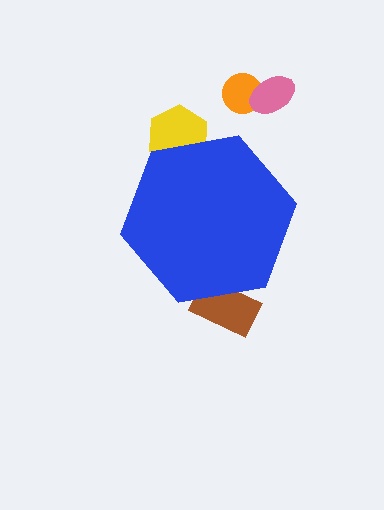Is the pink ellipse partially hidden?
No, the pink ellipse is fully visible.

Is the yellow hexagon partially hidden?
Yes, the yellow hexagon is partially hidden behind the blue hexagon.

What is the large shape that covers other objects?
A blue hexagon.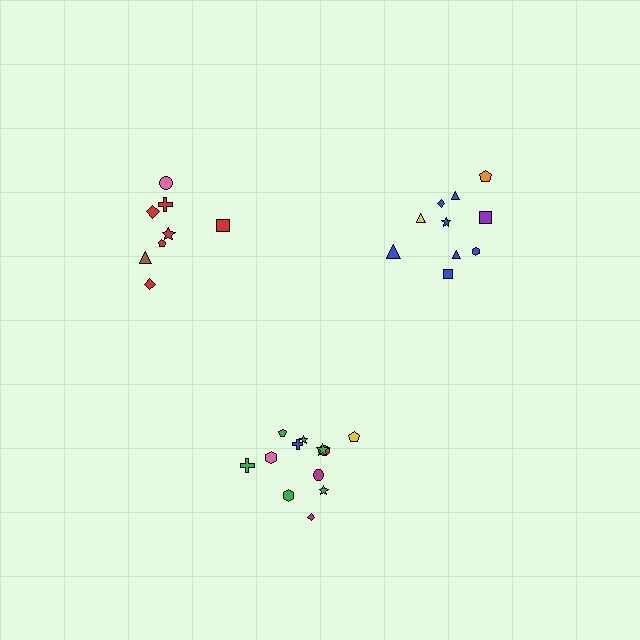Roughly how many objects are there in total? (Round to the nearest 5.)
Roughly 30 objects in total.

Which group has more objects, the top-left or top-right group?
The top-right group.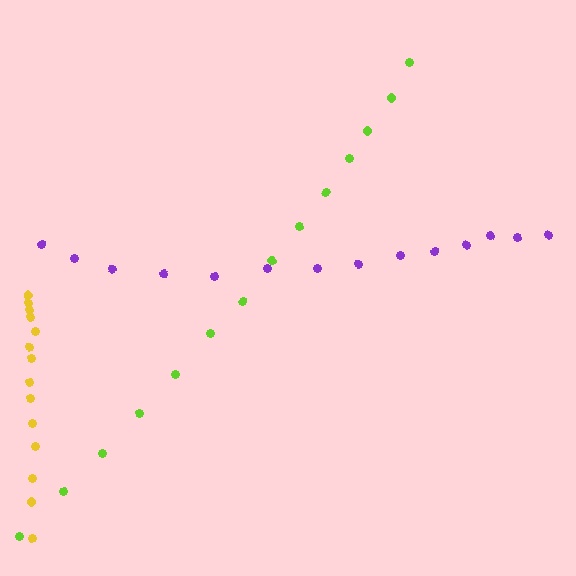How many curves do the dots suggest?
There are 3 distinct paths.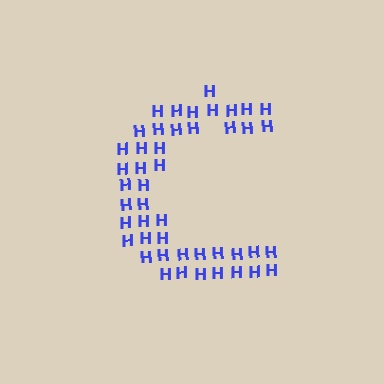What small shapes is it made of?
It is made of small letter H's.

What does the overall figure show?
The overall figure shows the letter C.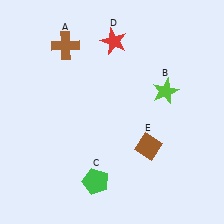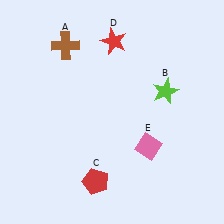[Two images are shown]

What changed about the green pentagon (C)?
In Image 1, C is green. In Image 2, it changed to red.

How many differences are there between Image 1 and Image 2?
There are 2 differences between the two images.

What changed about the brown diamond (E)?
In Image 1, E is brown. In Image 2, it changed to pink.